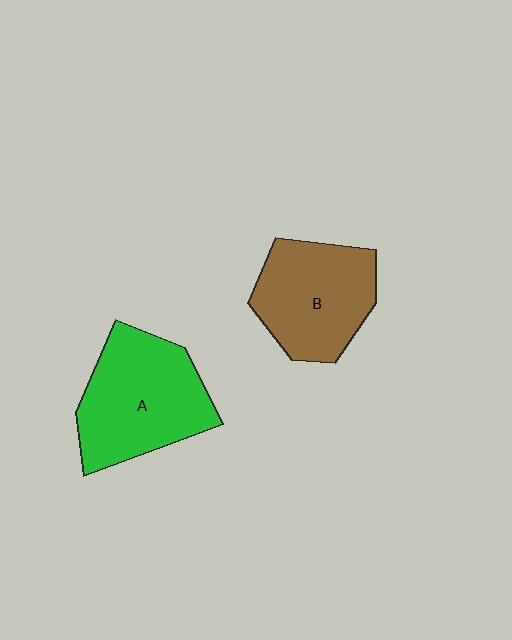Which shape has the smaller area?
Shape B (brown).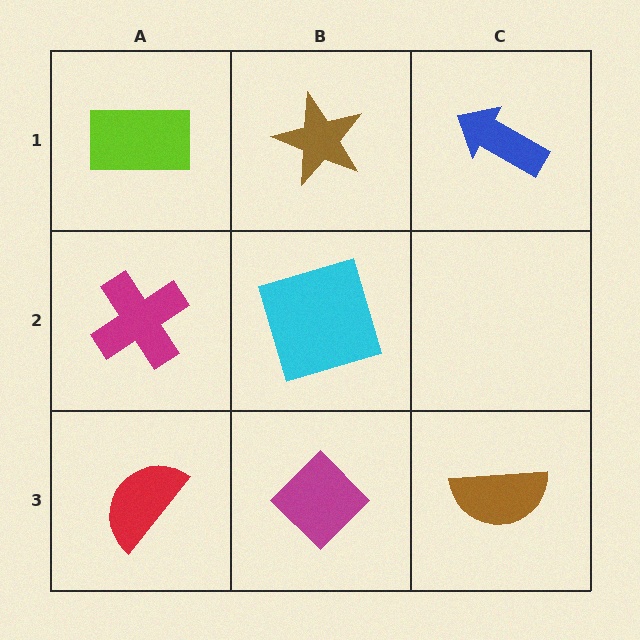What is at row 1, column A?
A lime rectangle.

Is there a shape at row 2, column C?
No, that cell is empty.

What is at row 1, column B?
A brown star.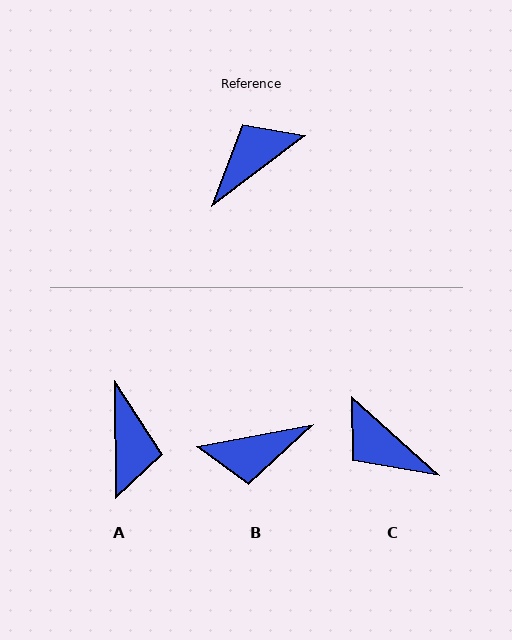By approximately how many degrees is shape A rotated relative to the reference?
Approximately 126 degrees clockwise.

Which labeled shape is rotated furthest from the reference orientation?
B, about 154 degrees away.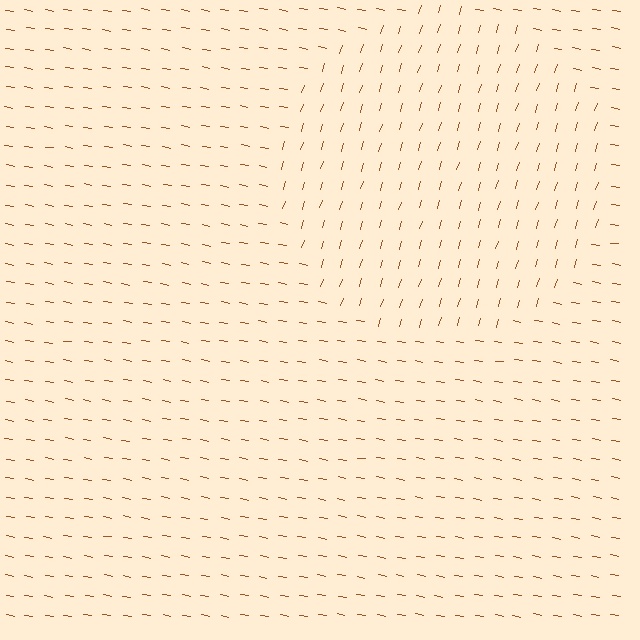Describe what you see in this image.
The image is filled with small brown line segments. A circle region in the image has lines oriented differently from the surrounding lines, creating a visible texture boundary.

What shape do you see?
I see a circle.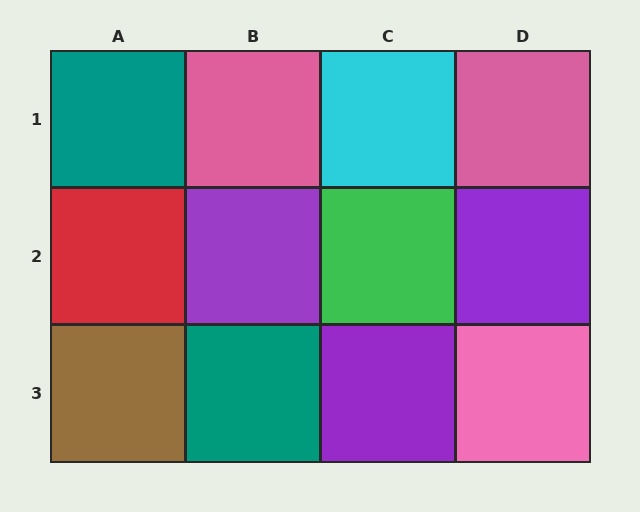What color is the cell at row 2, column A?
Red.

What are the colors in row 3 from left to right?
Brown, teal, purple, pink.